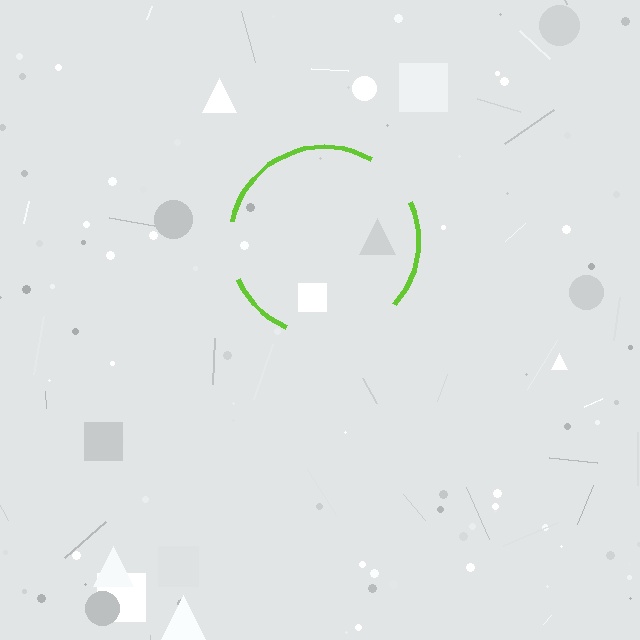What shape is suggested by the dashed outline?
The dashed outline suggests a circle.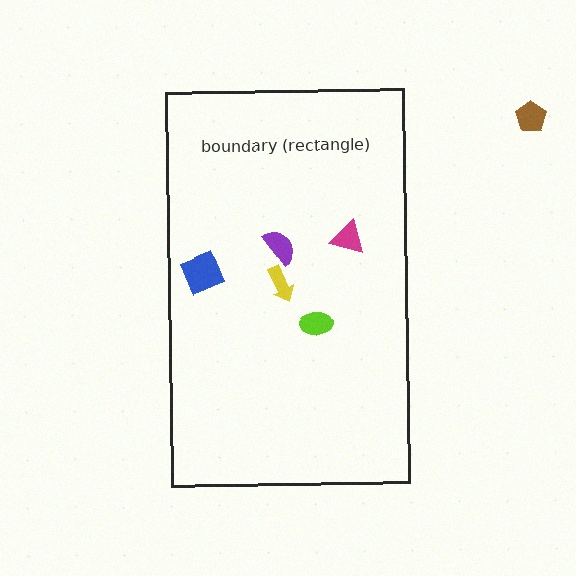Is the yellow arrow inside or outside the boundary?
Inside.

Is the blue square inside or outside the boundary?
Inside.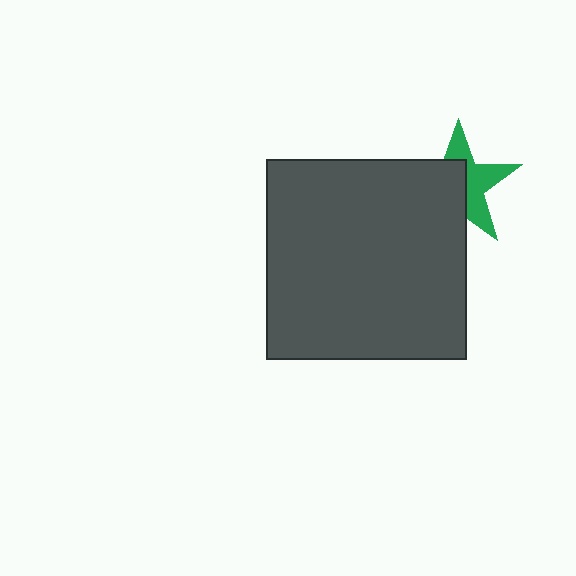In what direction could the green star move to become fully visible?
The green star could move toward the upper-right. That would shift it out from behind the dark gray square entirely.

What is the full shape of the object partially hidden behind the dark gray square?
The partially hidden object is a green star.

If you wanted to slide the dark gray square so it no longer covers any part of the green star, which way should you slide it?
Slide it toward the lower-left — that is the most direct way to separate the two shapes.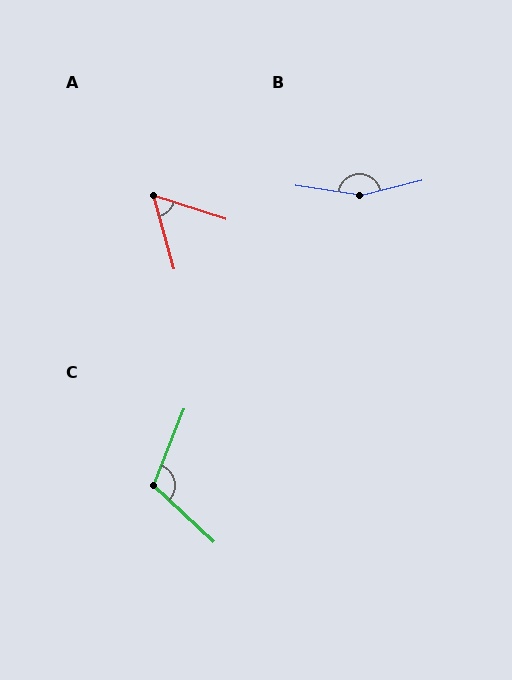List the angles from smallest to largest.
A (57°), C (111°), B (157°).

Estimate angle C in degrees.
Approximately 111 degrees.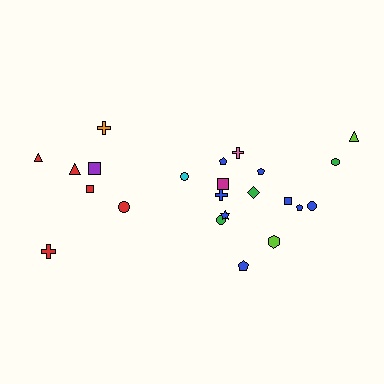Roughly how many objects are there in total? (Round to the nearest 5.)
Roughly 25 objects in total.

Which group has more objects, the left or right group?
The right group.